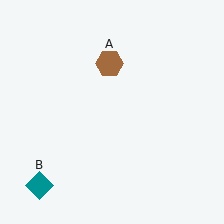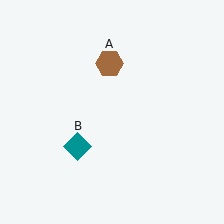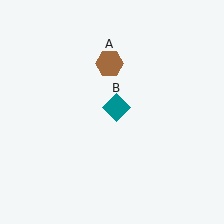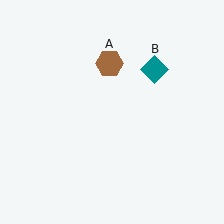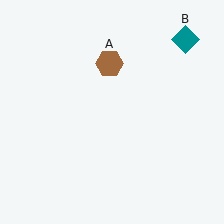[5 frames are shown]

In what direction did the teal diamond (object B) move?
The teal diamond (object B) moved up and to the right.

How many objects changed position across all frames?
1 object changed position: teal diamond (object B).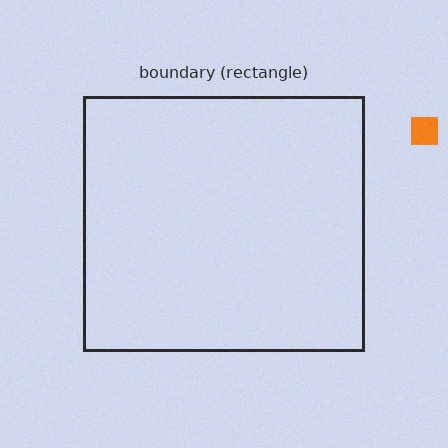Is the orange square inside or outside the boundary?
Outside.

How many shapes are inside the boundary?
0 inside, 1 outside.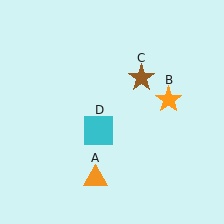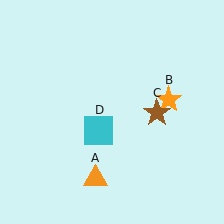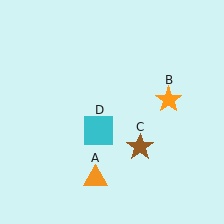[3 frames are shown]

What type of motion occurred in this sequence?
The brown star (object C) rotated clockwise around the center of the scene.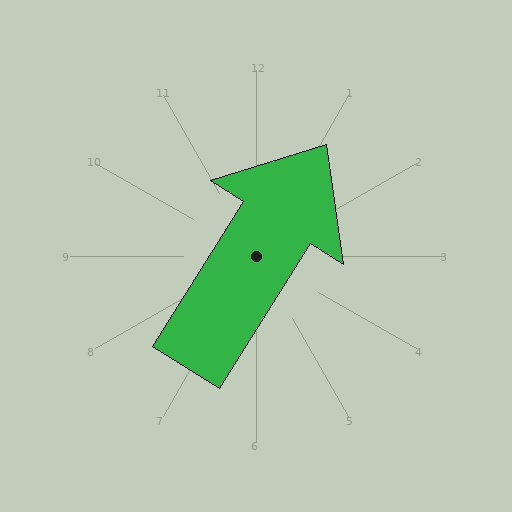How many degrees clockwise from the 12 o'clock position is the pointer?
Approximately 32 degrees.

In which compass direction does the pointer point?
Northeast.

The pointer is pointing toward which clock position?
Roughly 1 o'clock.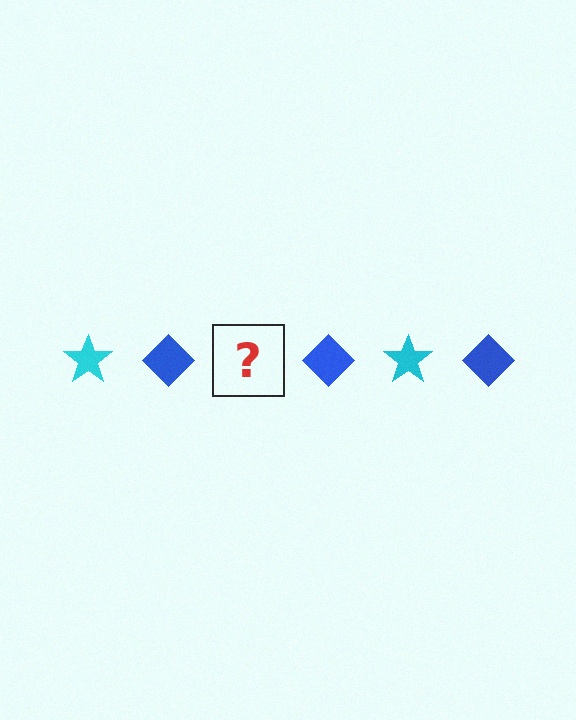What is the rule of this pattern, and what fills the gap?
The rule is that the pattern alternates between cyan star and blue diamond. The gap should be filled with a cyan star.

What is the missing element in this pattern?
The missing element is a cyan star.